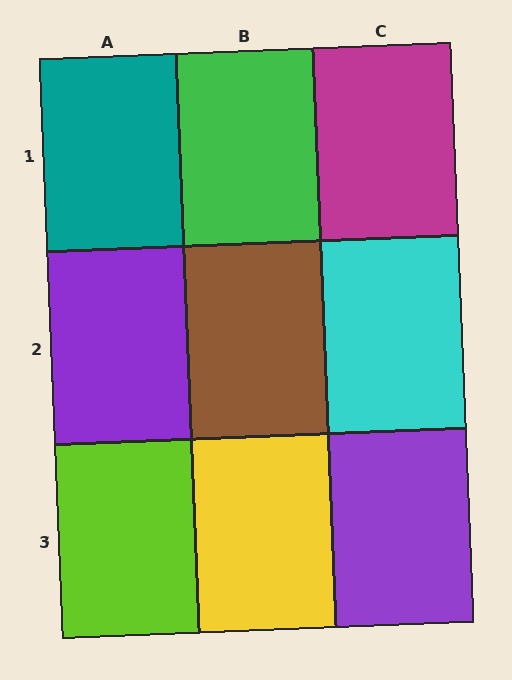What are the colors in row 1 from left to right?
Teal, green, magenta.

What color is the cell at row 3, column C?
Purple.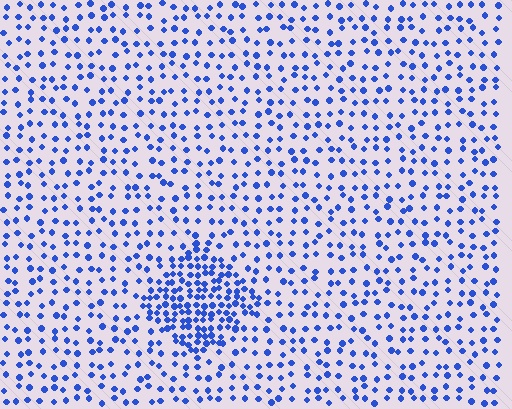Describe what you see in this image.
The image contains small blue elements arranged at two different densities. A diamond-shaped region is visible where the elements are more densely packed than the surrounding area.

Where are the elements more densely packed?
The elements are more densely packed inside the diamond boundary.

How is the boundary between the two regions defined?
The boundary is defined by a change in element density (approximately 2.4x ratio). All elements are the same color, size, and shape.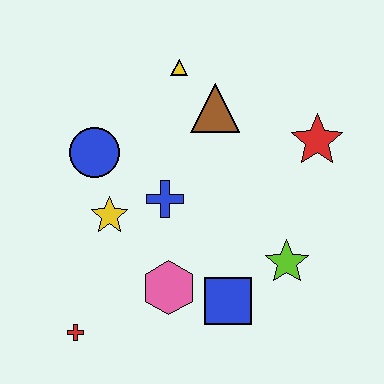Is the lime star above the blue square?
Yes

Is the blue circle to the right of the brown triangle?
No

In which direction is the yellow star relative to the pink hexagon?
The yellow star is above the pink hexagon.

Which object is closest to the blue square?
The pink hexagon is closest to the blue square.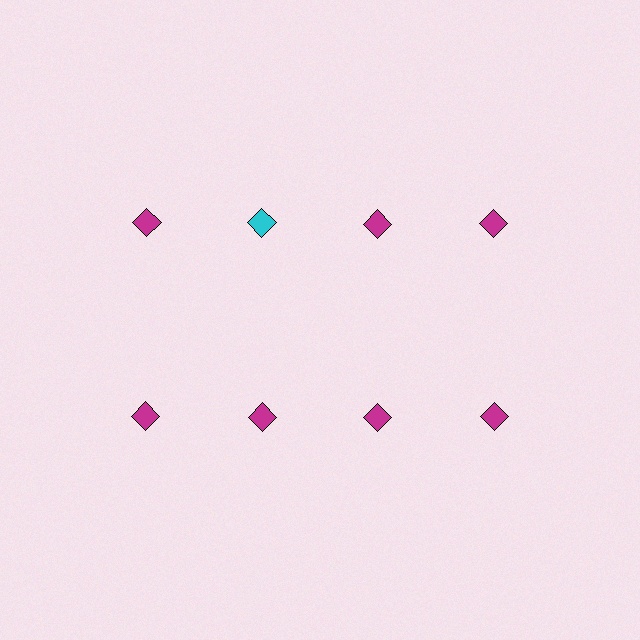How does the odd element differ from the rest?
It has a different color: cyan instead of magenta.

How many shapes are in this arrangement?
There are 8 shapes arranged in a grid pattern.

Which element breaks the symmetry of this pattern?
The cyan diamond in the top row, second from left column breaks the symmetry. All other shapes are magenta diamonds.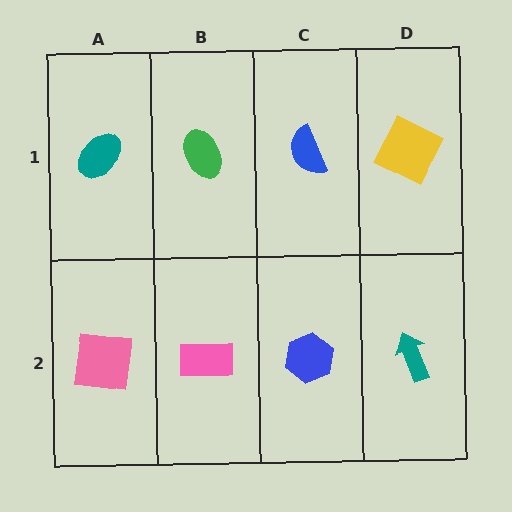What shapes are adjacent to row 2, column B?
A green ellipse (row 1, column B), a pink square (row 2, column A), a blue hexagon (row 2, column C).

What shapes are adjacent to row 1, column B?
A pink rectangle (row 2, column B), a teal ellipse (row 1, column A), a blue semicircle (row 1, column C).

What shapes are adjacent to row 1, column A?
A pink square (row 2, column A), a green ellipse (row 1, column B).